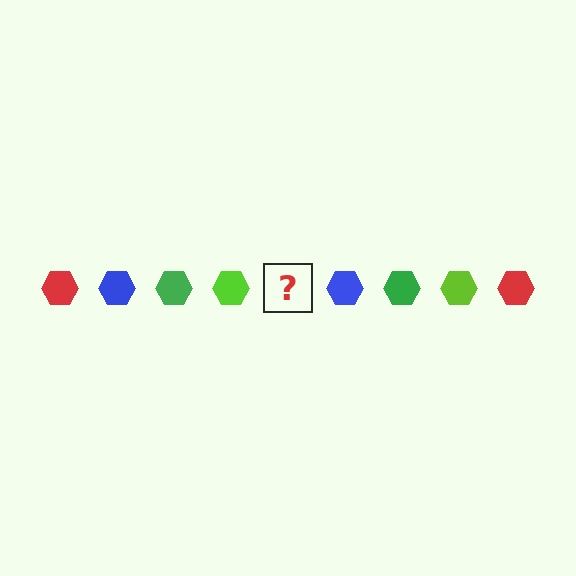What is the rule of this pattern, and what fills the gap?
The rule is that the pattern cycles through red, blue, green, lime hexagons. The gap should be filled with a red hexagon.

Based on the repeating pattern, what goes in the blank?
The blank should be a red hexagon.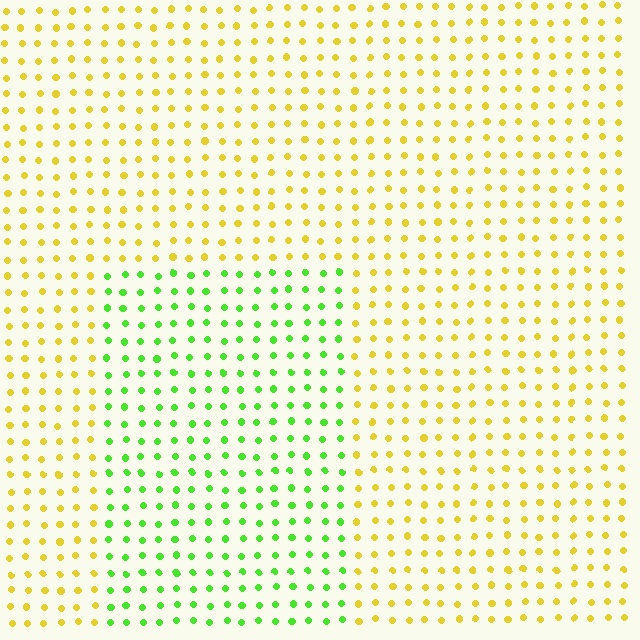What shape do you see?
I see a rectangle.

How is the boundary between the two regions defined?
The boundary is defined purely by a slight shift in hue (about 58 degrees). Spacing, size, and orientation are identical on both sides.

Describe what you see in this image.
The image is filled with small yellow elements in a uniform arrangement. A rectangle-shaped region is visible where the elements are tinted to a slightly different hue, forming a subtle color boundary.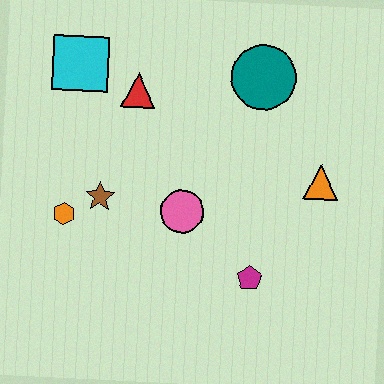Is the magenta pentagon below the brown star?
Yes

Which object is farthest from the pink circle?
The cyan square is farthest from the pink circle.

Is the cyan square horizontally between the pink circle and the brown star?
No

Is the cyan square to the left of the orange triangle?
Yes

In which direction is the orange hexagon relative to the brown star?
The orange hexagon is to the left of the brown star.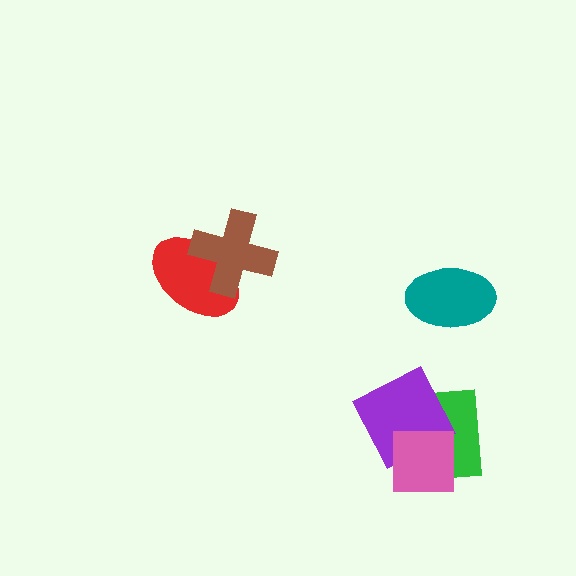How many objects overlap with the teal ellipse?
0 objects overlap with the teal ellipse.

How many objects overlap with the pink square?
2 objects overlap with the pink square.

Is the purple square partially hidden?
Yes, it is partially covered by another shape.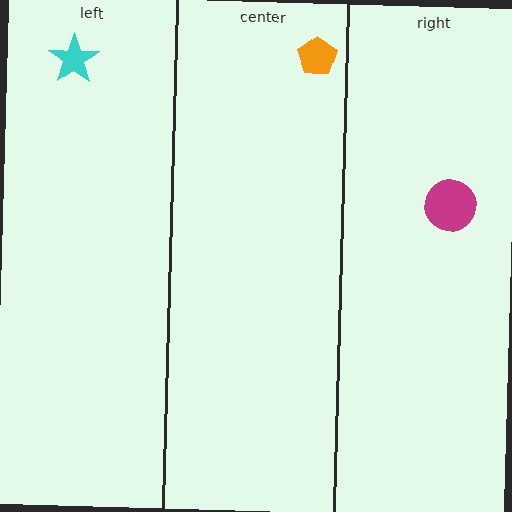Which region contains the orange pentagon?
The center region.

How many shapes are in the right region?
1.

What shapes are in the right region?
The magenta circle.